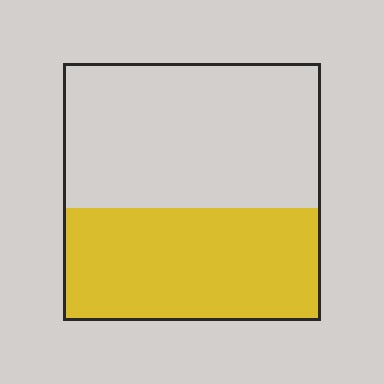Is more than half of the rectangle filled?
No.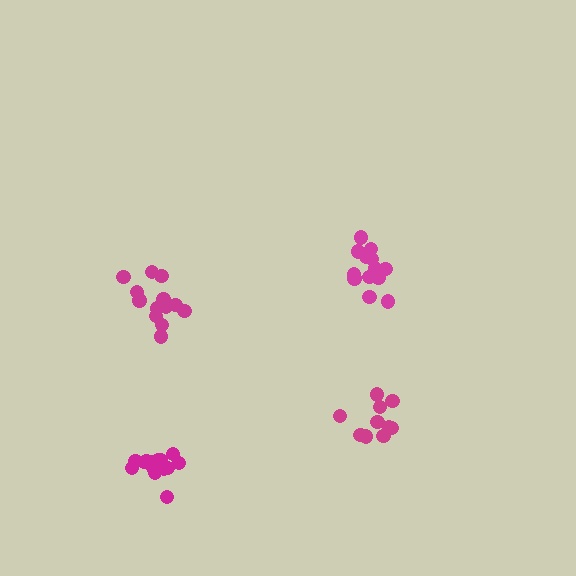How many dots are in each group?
Group 1: 10 dots, Group 2: 14 dots, Group 3: 13 dots, Group 4: 13 dots (50 total).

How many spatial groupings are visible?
There are 4 spatial groupings.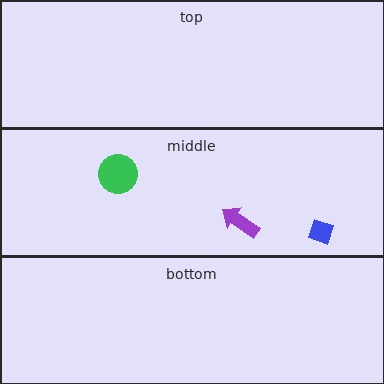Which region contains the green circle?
The middle region.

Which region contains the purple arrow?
The middle region.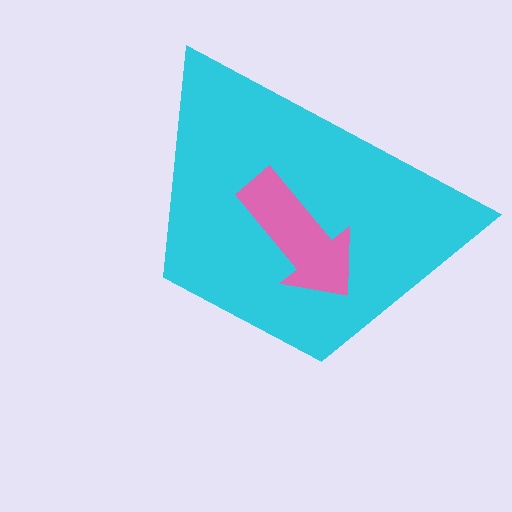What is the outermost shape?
The cyan trapezoid.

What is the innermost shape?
The pink arrow.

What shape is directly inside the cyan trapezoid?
The pink arrow.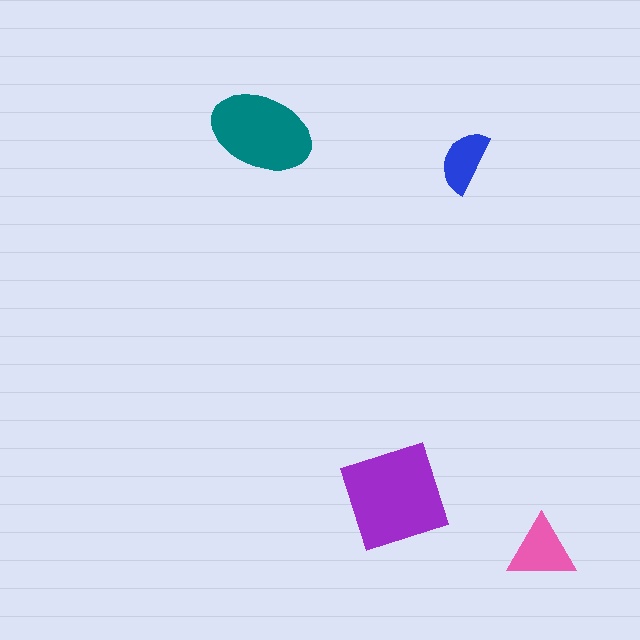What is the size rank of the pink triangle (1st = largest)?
3rd.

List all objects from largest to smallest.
The purple square, the teal ellipse, the pink triangle, the blue semicircle.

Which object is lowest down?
The pink triangle is bottommost.